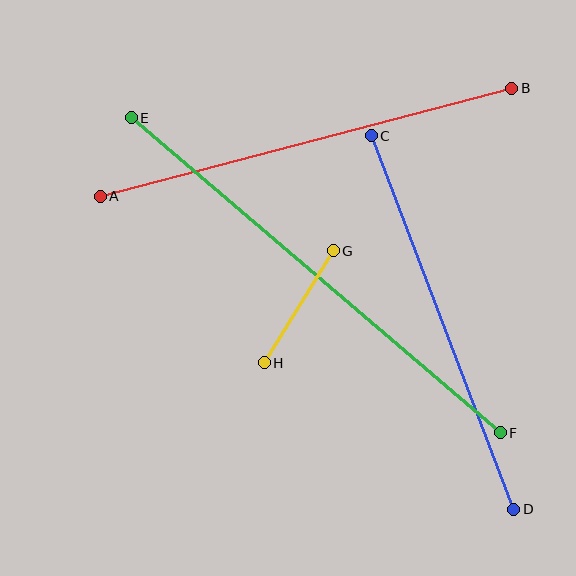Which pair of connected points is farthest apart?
Points E and F are farthest apart.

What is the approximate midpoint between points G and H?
The midpoint is at approximately (299, 307) pixels.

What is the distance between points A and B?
The distance is approximately 425 pixels.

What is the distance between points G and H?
The distance is approximately 131 pixels.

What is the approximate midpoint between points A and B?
The midpoint is at approximately (306, 142) pixels.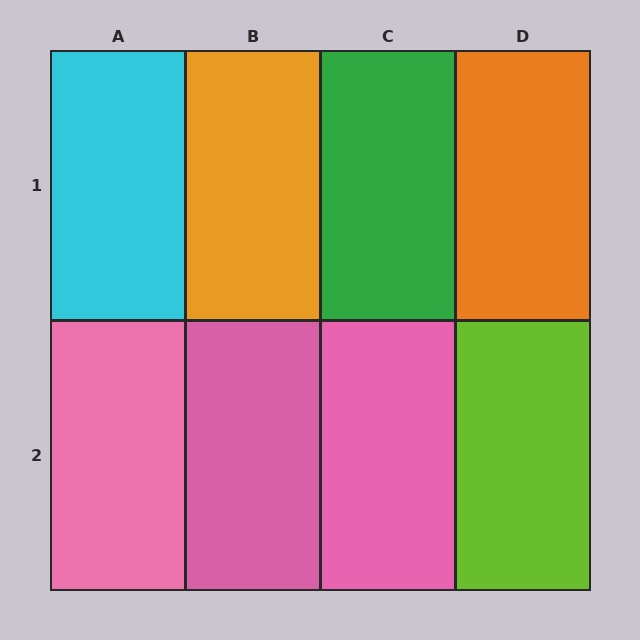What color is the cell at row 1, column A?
Cyan.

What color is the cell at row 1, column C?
Green.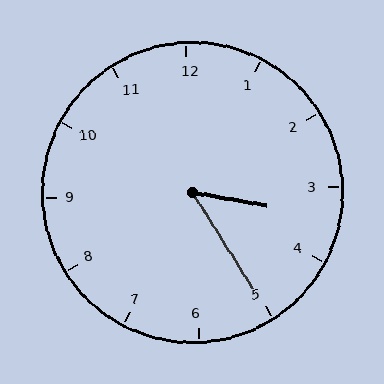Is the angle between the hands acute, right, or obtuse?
It is acute.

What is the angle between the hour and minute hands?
Approximately 48 degrees.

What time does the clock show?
3:25.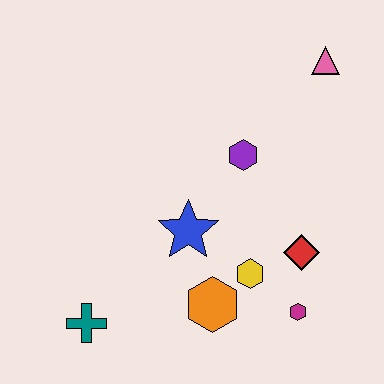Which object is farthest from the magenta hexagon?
The pink triangle is farthest from the magenta hexagon.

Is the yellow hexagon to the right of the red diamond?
No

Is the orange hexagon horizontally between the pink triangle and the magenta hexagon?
No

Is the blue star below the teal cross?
No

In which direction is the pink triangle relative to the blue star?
The pink triangle is above the blue star.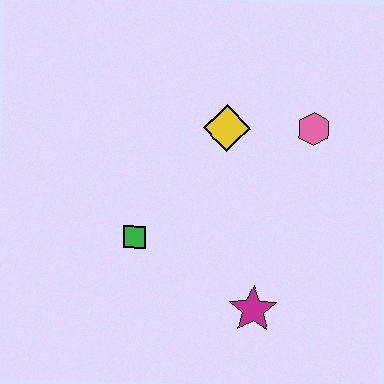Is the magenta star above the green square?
No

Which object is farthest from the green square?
The pink hexagon is farthest from the green square.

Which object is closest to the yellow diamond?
The pink hexagon is closest to the yellow diamond.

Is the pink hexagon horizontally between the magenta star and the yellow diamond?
No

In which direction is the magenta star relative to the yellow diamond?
The magenta star is below the yellow diamond.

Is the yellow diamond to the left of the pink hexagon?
Yes